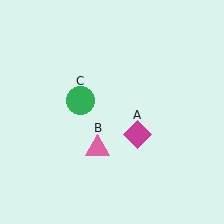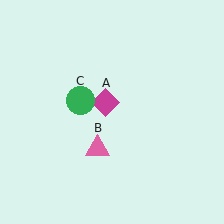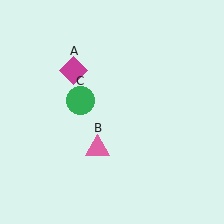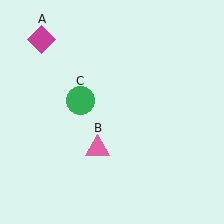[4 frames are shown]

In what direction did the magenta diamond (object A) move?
The magenta diamond (object A) moved up and to the left.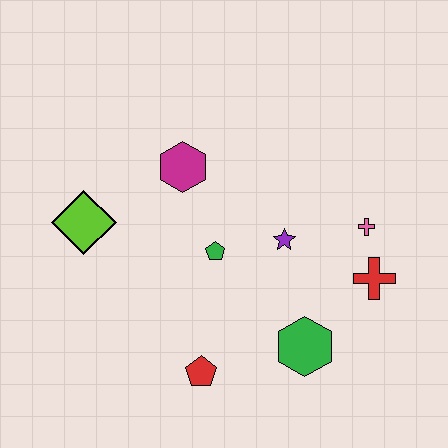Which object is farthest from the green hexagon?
The lime diamond is farthest from the green hexagon.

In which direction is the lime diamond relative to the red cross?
The lime diamond is to the left of the red cross.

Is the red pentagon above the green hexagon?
No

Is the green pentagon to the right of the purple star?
No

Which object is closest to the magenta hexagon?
The green pentagon is closest to the magenta hexagon.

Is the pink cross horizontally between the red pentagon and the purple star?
No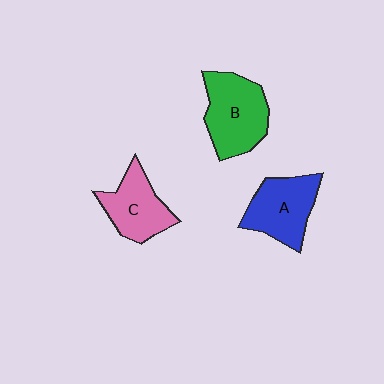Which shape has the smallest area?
Shape C (pink).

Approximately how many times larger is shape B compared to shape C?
Approximately 1.3 times.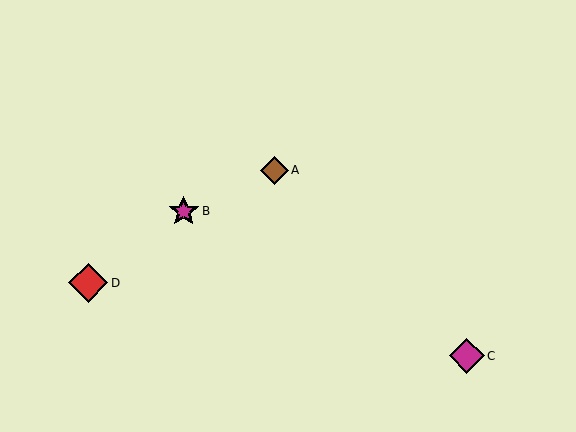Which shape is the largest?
The red diamond (labeled D) is the largest.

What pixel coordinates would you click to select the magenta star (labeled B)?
Click at (184, 211) to select the magenta star B.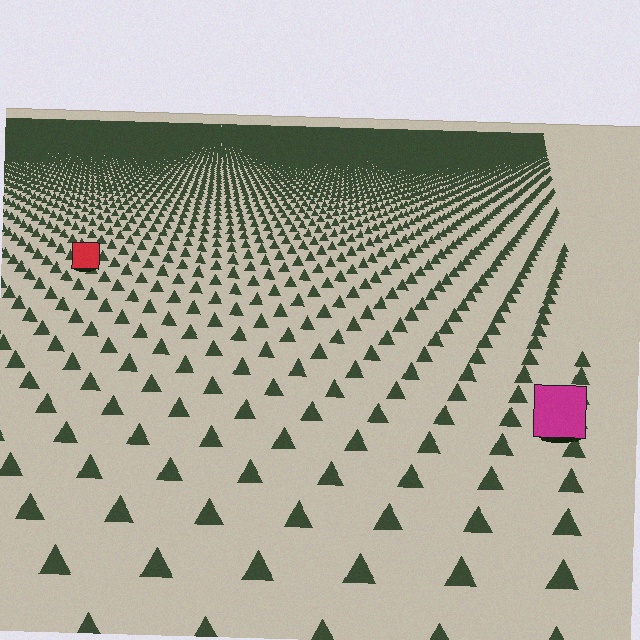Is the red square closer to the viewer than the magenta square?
No. The magenta square is closer — you can tell from the texture gradient: the ground texture is coarser near it.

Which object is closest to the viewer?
The magenta square is closest. The texture marks near it are larger and more spread out.